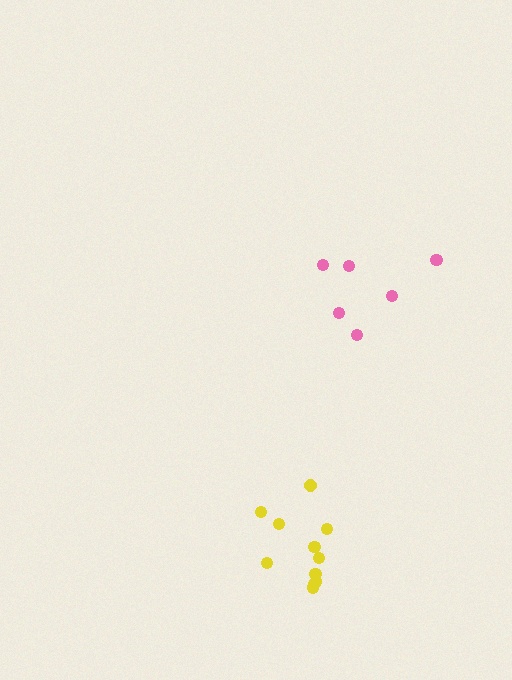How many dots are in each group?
Group 1: 6 dots, Group 2: 11 dots (17 total).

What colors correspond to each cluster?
The clusters are colored: pink, yellow.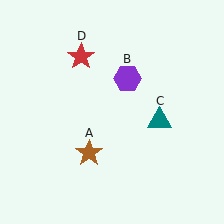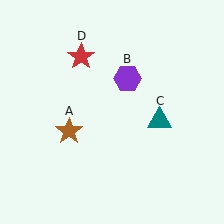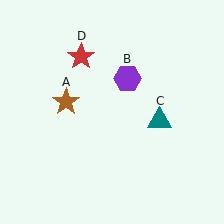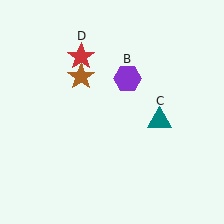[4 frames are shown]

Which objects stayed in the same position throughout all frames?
Purple hexagon (object B) and teal triangle (object C) and red star (object D) remained stationary.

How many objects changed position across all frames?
1 object changed position: brown star (object A).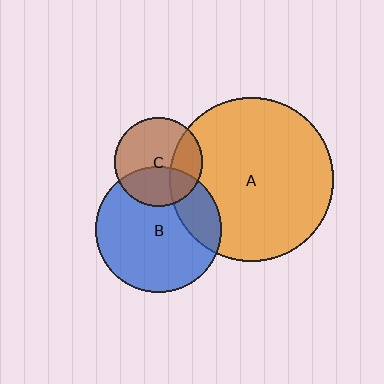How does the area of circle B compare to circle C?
Approximately 2.0 times.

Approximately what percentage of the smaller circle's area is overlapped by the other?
Approximately 20%.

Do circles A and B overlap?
Yes.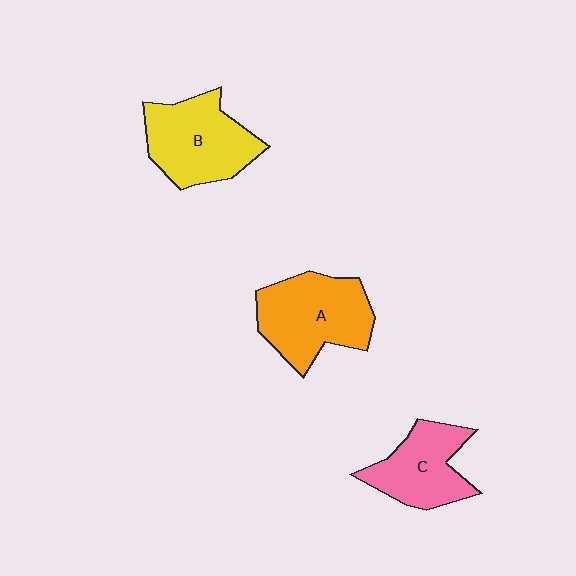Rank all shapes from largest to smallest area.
From largest to smallest: A (orange), B (yellow), C (pink).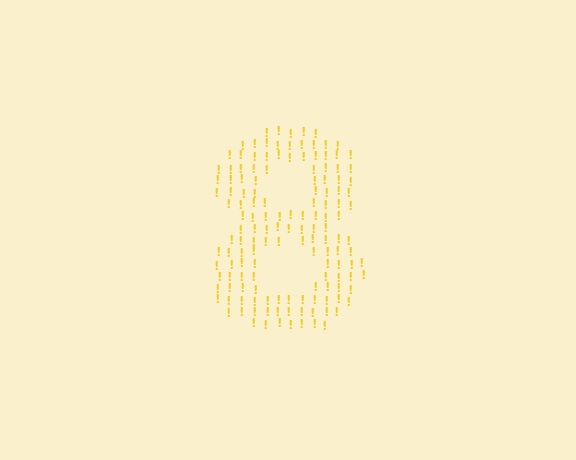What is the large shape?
The large shape is the digit 8.